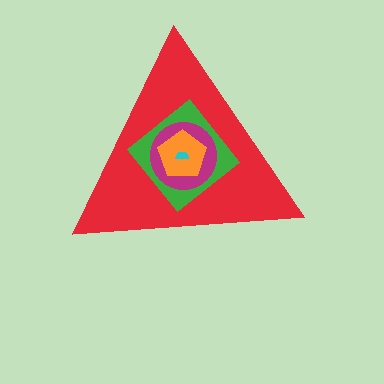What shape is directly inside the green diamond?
The magenta circle.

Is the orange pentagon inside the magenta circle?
Yes.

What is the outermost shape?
The red triangle.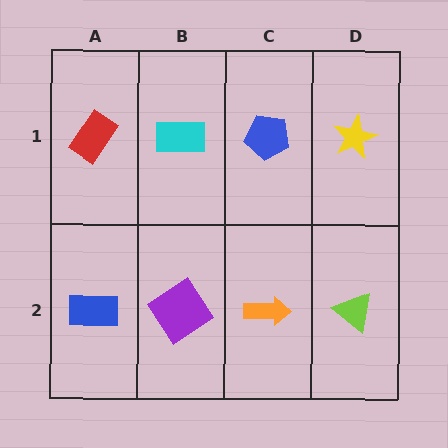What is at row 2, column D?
A lime triangle.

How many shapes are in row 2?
4 shapes.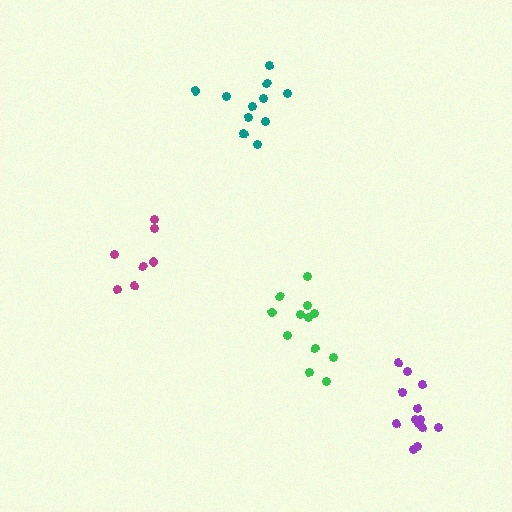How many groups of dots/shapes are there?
There are 4 groups.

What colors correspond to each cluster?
The clusters are colored: green, magenta, teal, purple.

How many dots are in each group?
Group 1: 12 dots, Group 2: 7 dots, Group 3: 12 dots, Group 4: 13 dots (44 total).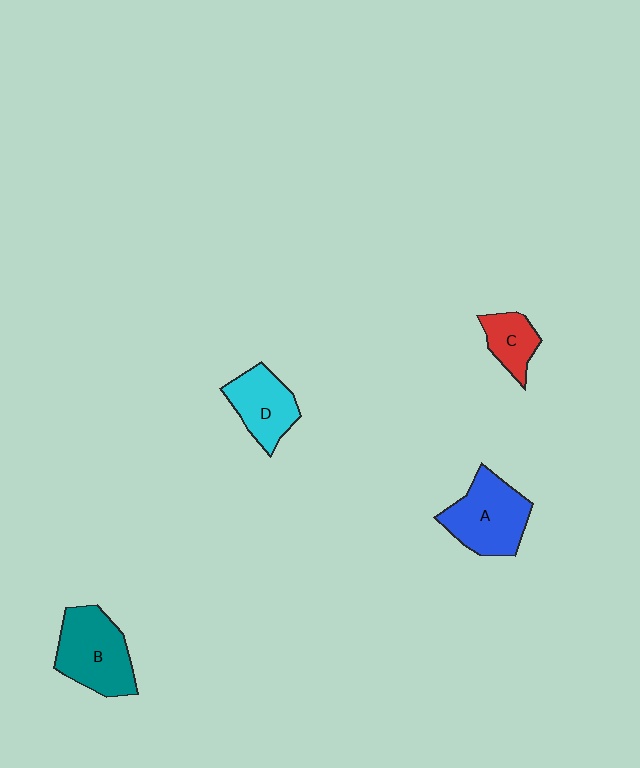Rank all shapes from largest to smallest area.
From largest to smallest: B (teal), A (blue), D (cyan), C (red).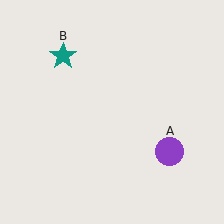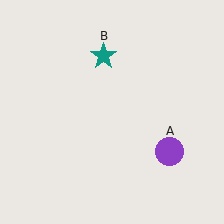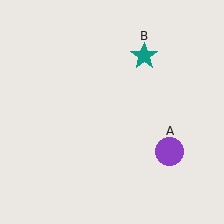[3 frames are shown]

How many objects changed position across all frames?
1 object changed position: teal star (object B).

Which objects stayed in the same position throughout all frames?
Purple circle (object A) remained stationary.